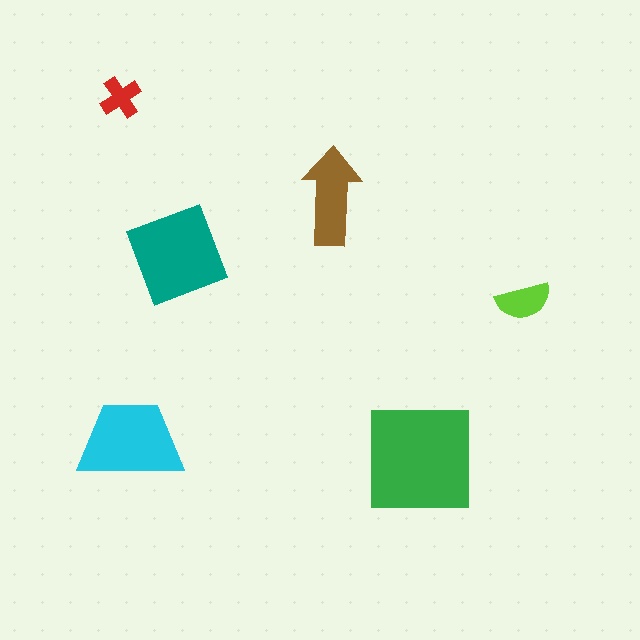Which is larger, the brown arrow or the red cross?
The brown arrow.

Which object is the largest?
The green square.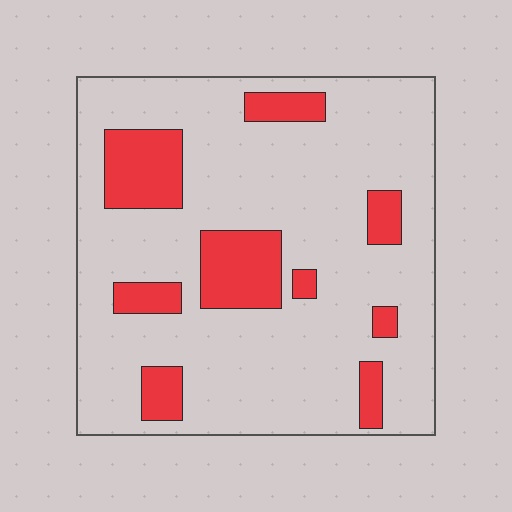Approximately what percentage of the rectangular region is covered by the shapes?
Approximately 20%.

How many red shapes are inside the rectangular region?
9.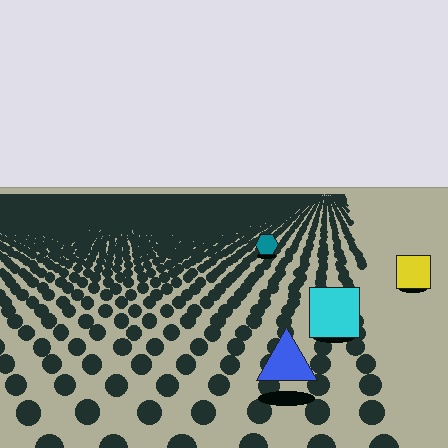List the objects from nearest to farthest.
From nearest to farthest: the blue triangle, the cyan square, the yellow square, the teal hexagon.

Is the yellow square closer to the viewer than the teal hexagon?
Yes. The yellow square is closer — you can tell from the texture gradient: the ground texture is coarser near it.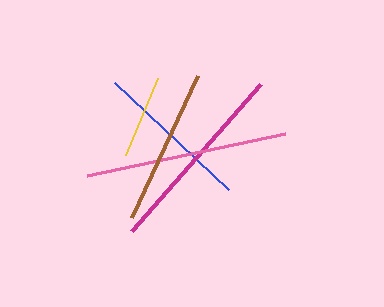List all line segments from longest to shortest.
From longest to shortest: pink, magenta, brown, blue, yellow.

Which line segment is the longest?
The pink line is the longest at approximately 202 pixels.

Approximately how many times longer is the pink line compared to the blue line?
The pink line is approximately 1.3 times the length of the blue line.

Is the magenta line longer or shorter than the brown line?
The magenta line is longer than the brown line.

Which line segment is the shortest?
The yellow line is the shortest at approximately 83 pixels.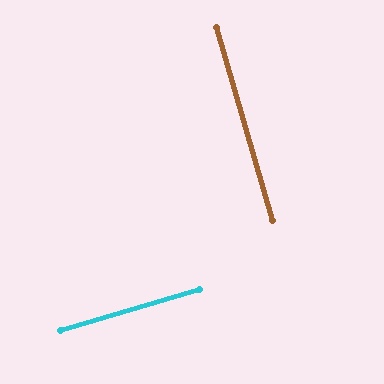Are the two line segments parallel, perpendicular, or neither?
Perpendicular — they meet at approximately 90°.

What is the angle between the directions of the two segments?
Approximately 90 degrees.